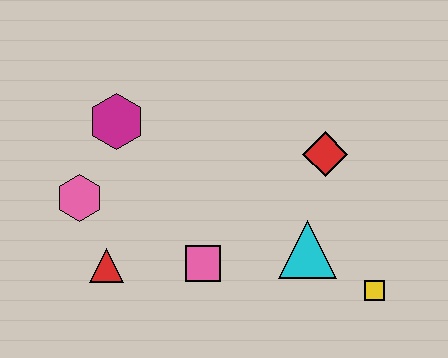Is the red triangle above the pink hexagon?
No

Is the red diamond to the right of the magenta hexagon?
Yes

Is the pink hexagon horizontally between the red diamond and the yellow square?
No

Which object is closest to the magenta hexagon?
The pink hexagon is closest to the magenta hexagon.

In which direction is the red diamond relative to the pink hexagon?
The red diamond is to the right of the pink hexagon.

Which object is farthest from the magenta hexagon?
The yellow square is farthest from the magenta hexagon.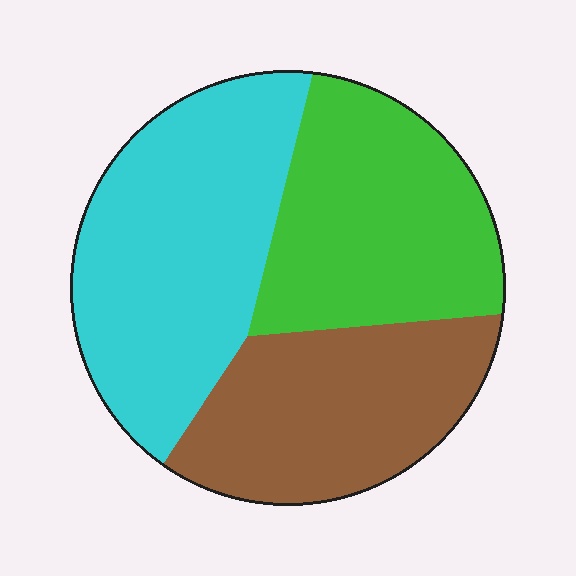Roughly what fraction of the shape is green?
Green covers roughly 30% of the shape.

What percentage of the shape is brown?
Brown takes up about one third (1/3) of the shape.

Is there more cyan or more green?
Cyan.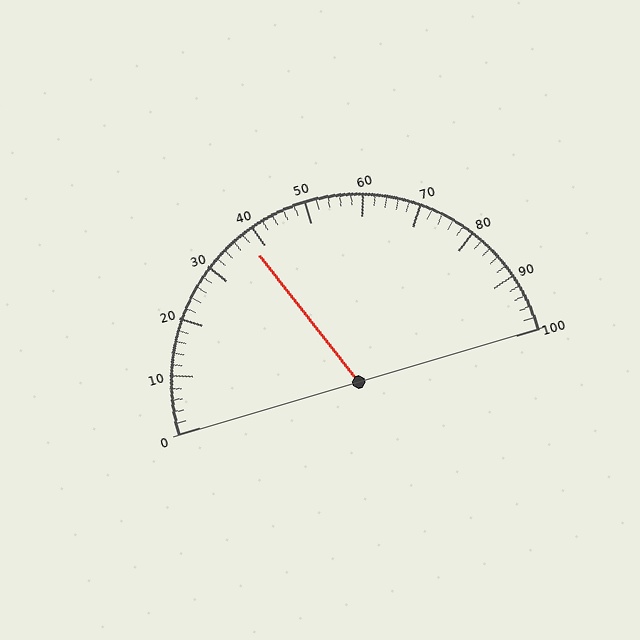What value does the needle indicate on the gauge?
The needle indicates approximately 38.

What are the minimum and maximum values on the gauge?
The gauge ranges from 0 to 100.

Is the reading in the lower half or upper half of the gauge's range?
The reading is in the lower half of the range (0 to 100).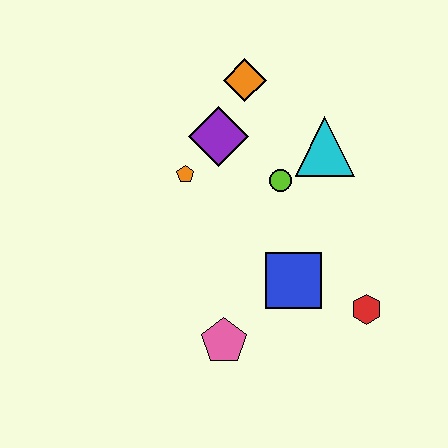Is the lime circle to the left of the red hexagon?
Yes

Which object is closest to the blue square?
The red hexagon is closest to the blue square.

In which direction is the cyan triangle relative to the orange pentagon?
The cyan triangle is to the right of the orange pentagon.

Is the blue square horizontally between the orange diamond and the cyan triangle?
Yes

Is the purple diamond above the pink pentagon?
Yes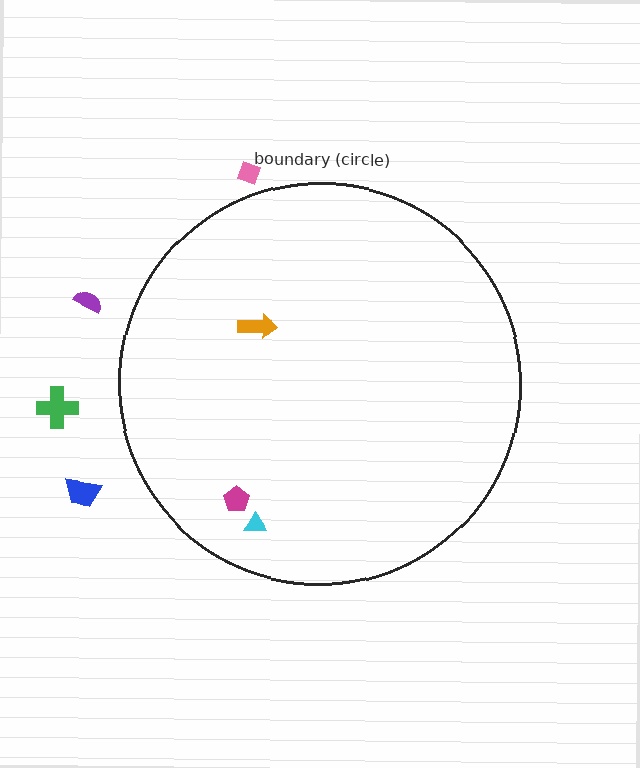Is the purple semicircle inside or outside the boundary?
Outside.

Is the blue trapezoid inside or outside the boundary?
Outside.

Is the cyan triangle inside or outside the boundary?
Inside.